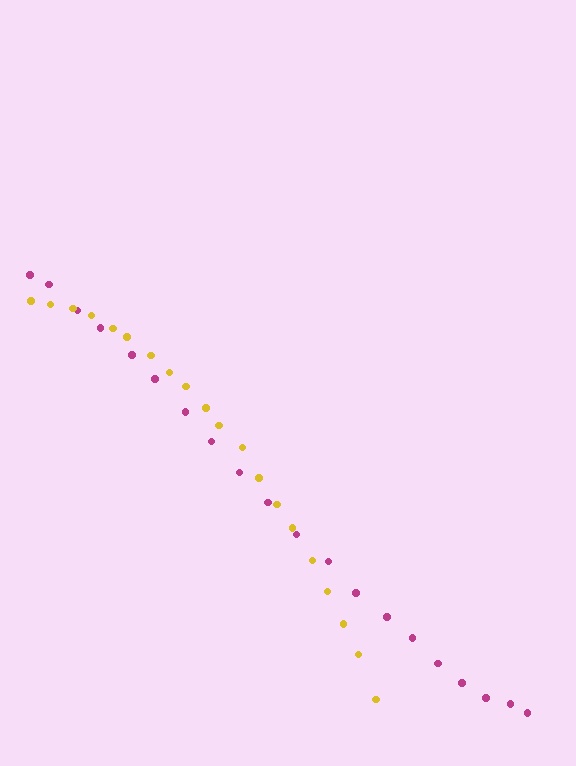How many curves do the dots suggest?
There are 2 distinct paths.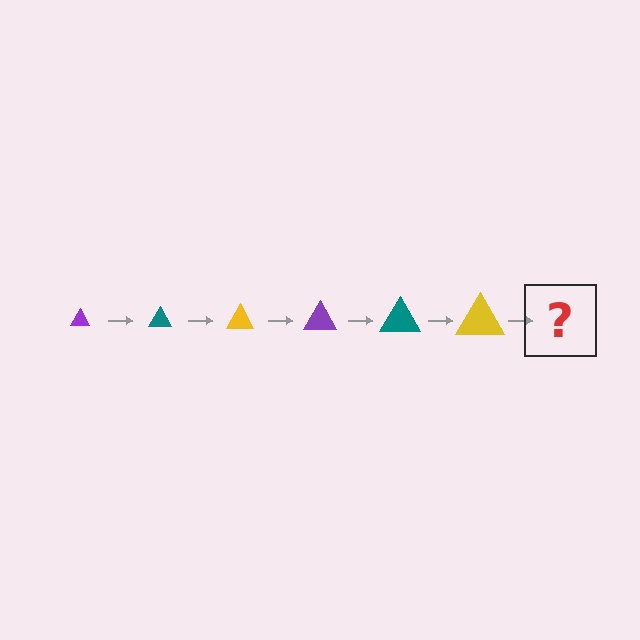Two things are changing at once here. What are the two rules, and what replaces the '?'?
The two rules are that the triangle grows larger each step and the color cycles through purple, teal, and yellow. The '?' should be a purple triangle, larger than the previous one.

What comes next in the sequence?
The next element should be a purple triangle, larger than the previous one.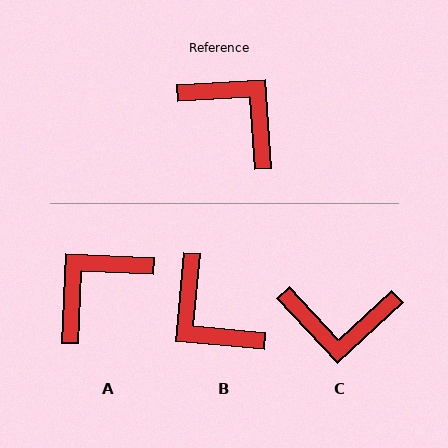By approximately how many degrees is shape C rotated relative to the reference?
Approximately 140 degrees clockwise.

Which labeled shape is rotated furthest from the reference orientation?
B, about 171 degrees away.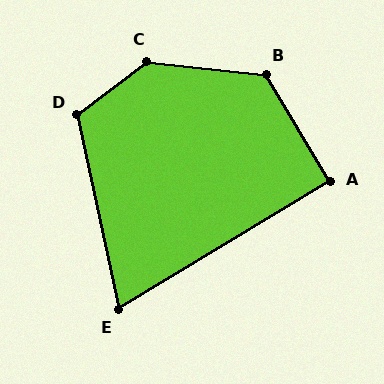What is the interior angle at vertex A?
Approximately 90 degrees (approximately right).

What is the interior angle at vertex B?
Approximately 128 degrees (obtuse).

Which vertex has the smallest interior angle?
E, at approximately 71 degrees.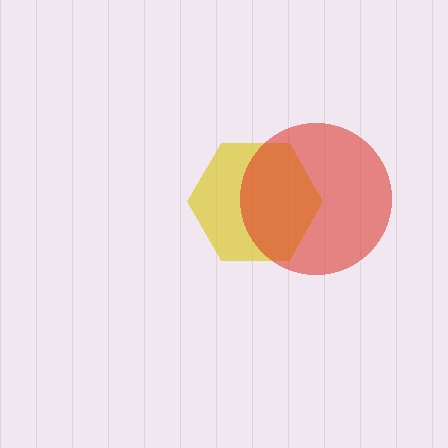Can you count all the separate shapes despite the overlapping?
Yes, there are 2 separate shapes.